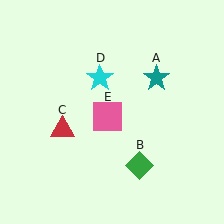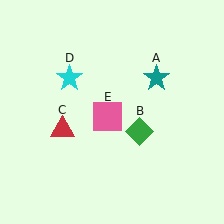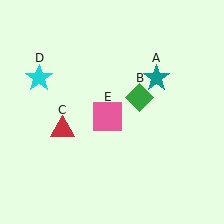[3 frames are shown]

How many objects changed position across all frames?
2 objects changed position: green diamond (object B), cyan star (object D).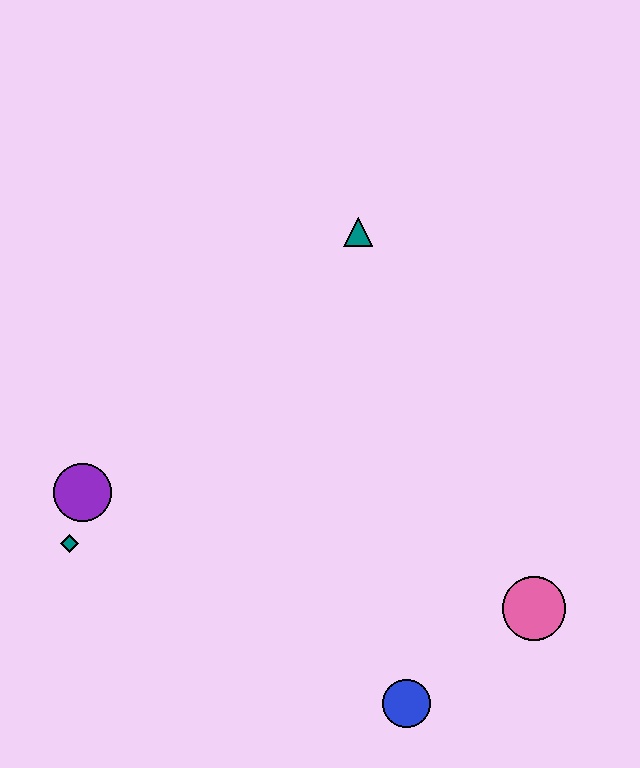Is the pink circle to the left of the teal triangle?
No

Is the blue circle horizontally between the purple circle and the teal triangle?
No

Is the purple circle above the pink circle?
Yes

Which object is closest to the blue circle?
The pink circle is closest to the blue circle.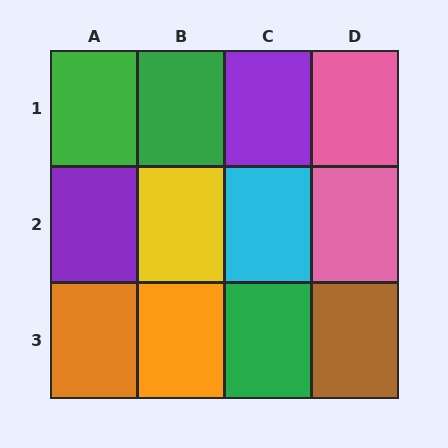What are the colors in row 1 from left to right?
Green, green, purple, pink.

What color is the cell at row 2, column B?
Yellow.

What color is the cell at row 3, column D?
Brown.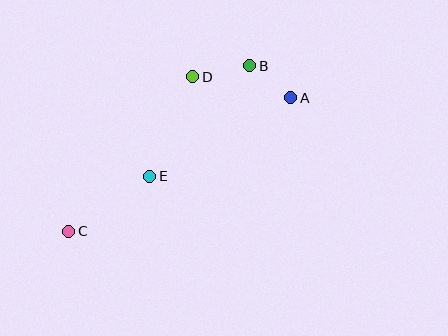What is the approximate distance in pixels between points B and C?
The distance between B and C is approximately 245 pixels.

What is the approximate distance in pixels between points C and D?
The distance between C and D is approximately 198 pixels.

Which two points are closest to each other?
Points A and B are closest to each other.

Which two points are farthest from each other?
Points A and C are farthest from each other.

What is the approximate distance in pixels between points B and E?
The distance between B and E is approximately 149 pixels.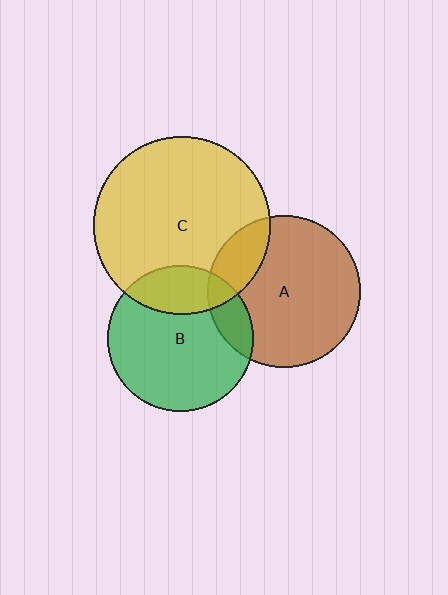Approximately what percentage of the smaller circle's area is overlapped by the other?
Approximately 25%.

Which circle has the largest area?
Circle C (yellow).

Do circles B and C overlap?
Yes.